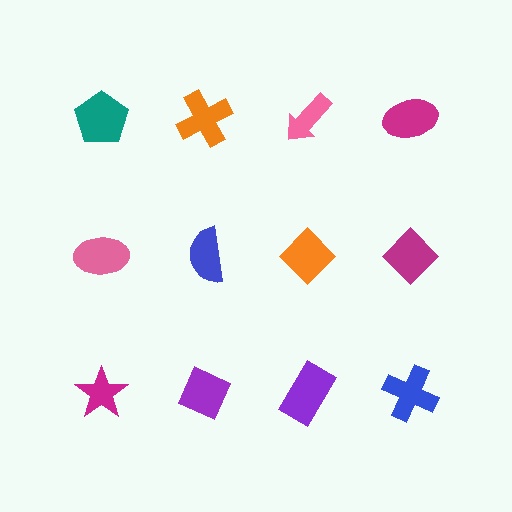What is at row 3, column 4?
A blue cross.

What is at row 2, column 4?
A magenta diamond.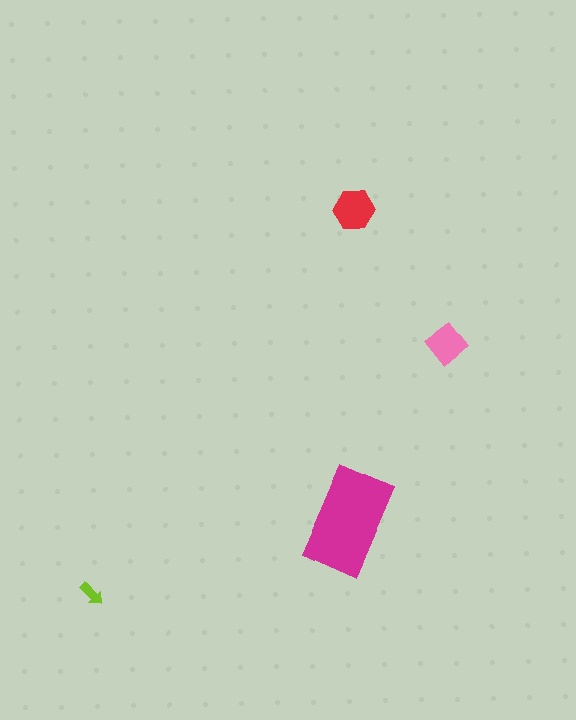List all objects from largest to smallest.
The magenta rectangle, the red hexagon, the pink diamond, the lime arrow.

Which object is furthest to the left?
The lime arrow is leftmost.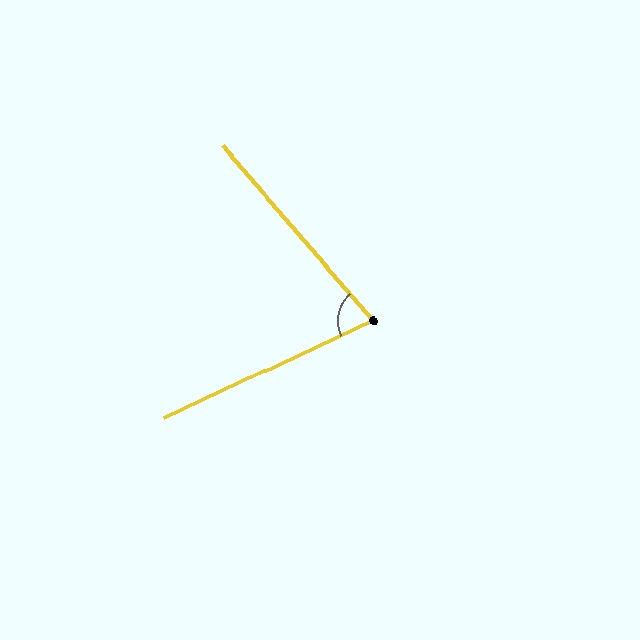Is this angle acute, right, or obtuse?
It is acute.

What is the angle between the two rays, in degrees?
Approximately 74 degrees.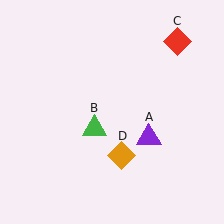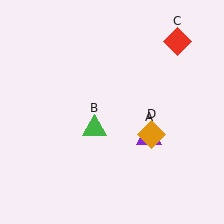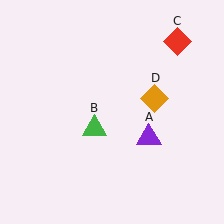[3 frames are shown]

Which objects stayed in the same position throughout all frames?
Purple triangle (object A) and green triangle (object B) and red diamond (object C) remained stationary.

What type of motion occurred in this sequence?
The orange diamond (object D) rotated counterclockwise around the center of the scene.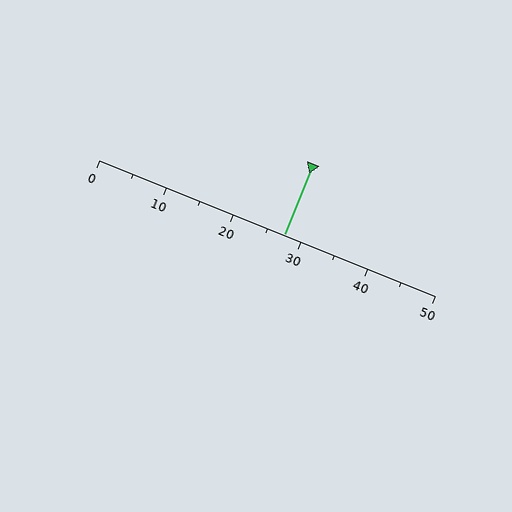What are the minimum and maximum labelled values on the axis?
The axis runs from 0 to 50.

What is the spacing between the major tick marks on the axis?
The major ticks are spaced 10 apart.